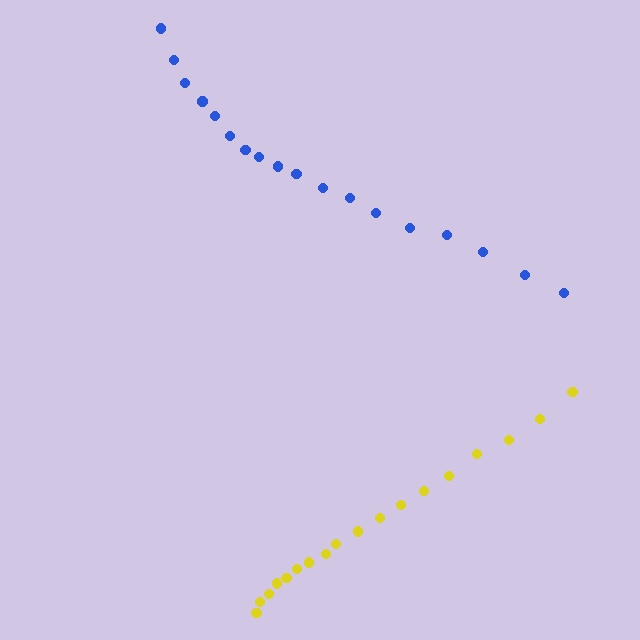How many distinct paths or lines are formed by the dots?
There are 2 distinct paths.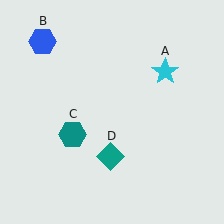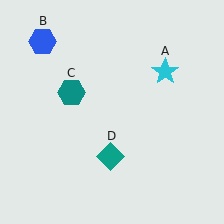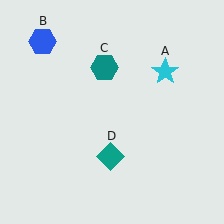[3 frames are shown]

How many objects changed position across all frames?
1 object changed position: teal hexagon (object C).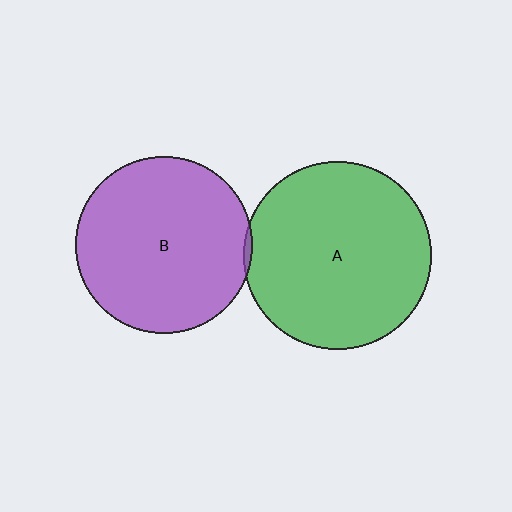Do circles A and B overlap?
Yes.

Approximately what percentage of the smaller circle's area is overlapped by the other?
Approximately 5%.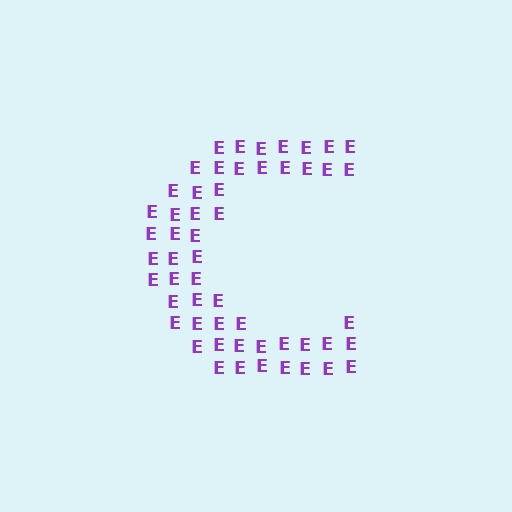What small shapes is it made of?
It is made of small letter E's.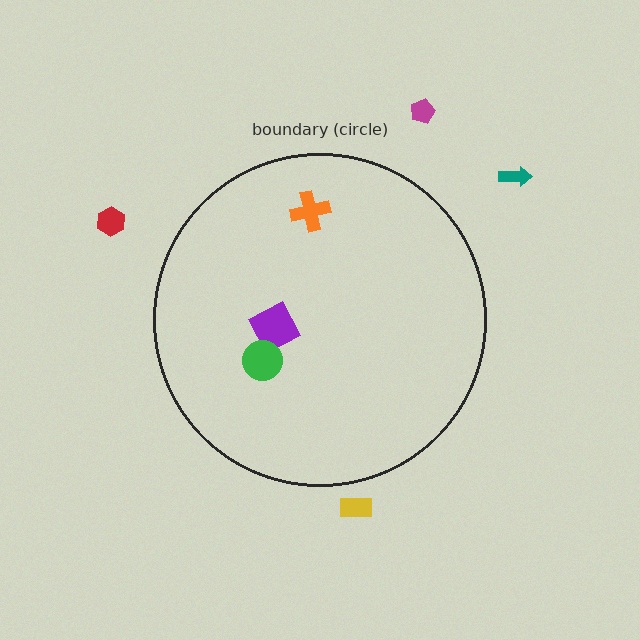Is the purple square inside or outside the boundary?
Inside.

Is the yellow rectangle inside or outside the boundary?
Outside.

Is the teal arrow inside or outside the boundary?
Outside.